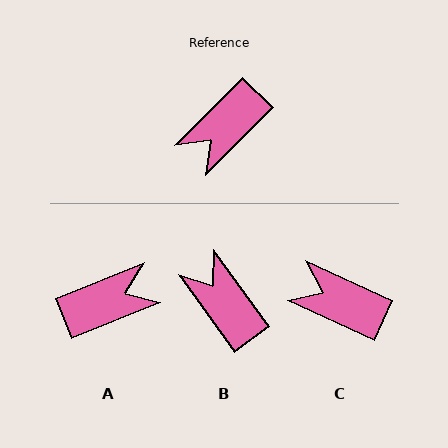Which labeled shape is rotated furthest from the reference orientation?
A, about 156 degrees away.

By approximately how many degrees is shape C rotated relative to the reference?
Approximately 70 degrees clockwise.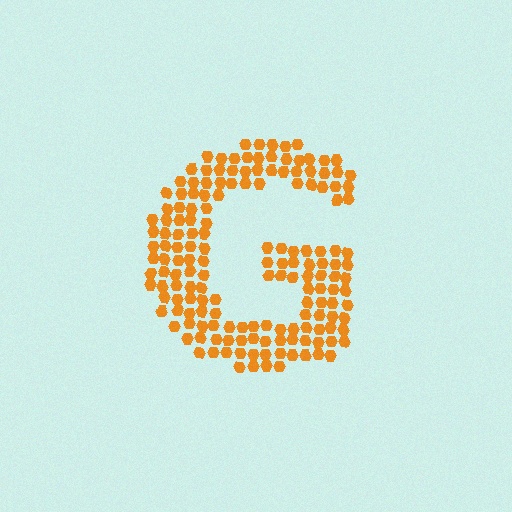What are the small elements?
The small elements are hexagons.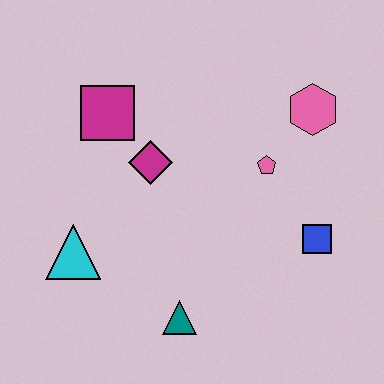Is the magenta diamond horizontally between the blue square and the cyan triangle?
Yes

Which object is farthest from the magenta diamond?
The blue square is farthest from the magenta diamond.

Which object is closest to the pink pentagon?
The pink hexagon is closest to the pink pentagon.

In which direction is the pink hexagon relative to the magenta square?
The pink hexagon is to the right of the magenta square.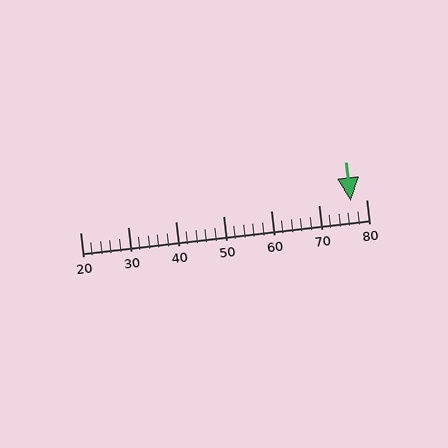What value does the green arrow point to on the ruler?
The green arrow points to approximately 77.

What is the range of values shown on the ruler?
The ruler shows values from 20 to 80.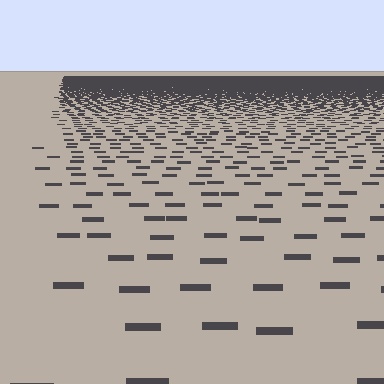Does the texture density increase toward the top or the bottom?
Density increases toward the top.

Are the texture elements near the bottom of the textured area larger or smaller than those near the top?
Larger. Near the bottom, elements are closer to the viewer and appear at a bigger on-screen size.